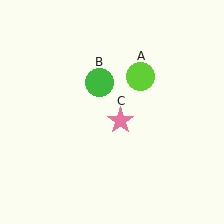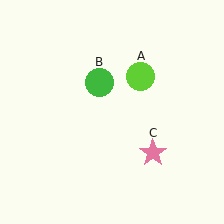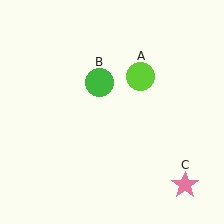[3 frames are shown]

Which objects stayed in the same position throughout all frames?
Lime circle (object A) and green circle (object B) remained stationary.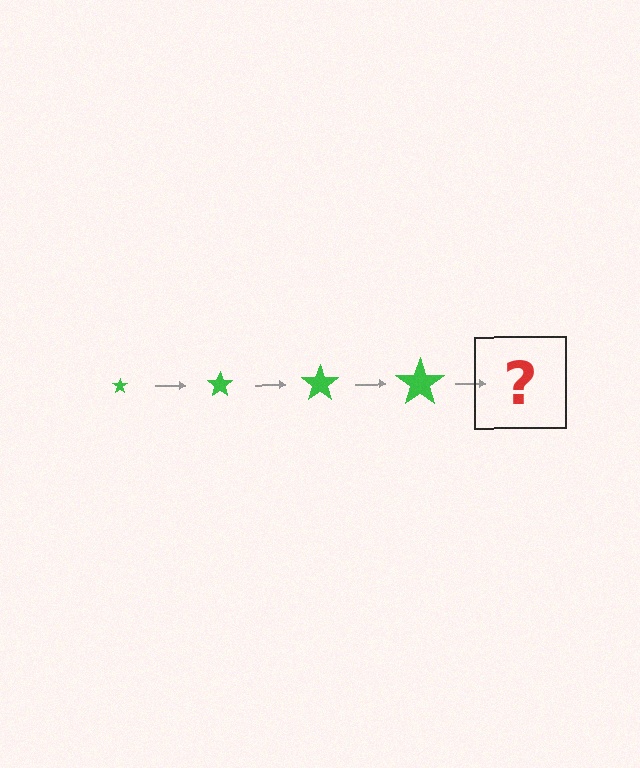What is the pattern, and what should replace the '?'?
The pattern is that the star gets progressively larger each step. The '?' should be a green star, larger than the previous one.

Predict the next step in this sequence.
The next step is a green star, larger than the previous one.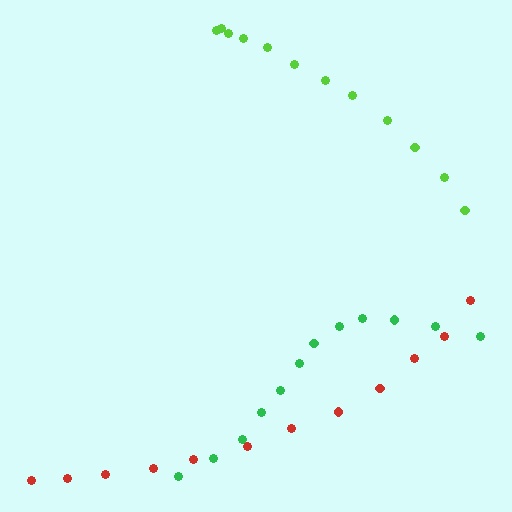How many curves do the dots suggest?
There are 3 distinct paths.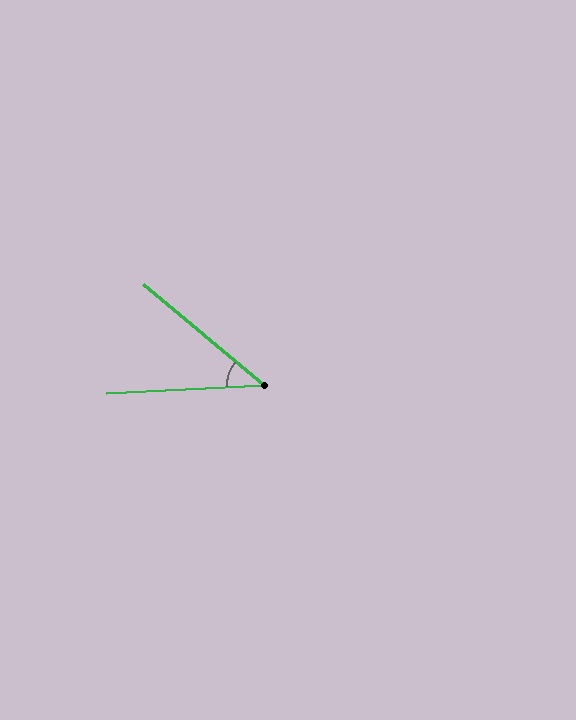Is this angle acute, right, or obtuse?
It is acute.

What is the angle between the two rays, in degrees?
Approximately 43 degrees.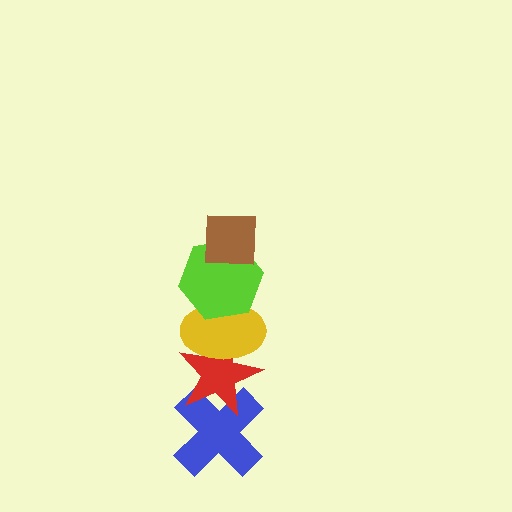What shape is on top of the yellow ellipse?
The lime hexagon is on top of the yellow ellipse.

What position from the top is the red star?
The red star is 4th from the top.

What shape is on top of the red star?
The yellow ellipse is on top of the red star.